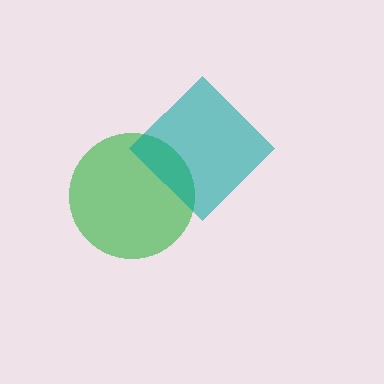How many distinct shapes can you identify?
There are 2 distinct shapes: a green circle, a teal diamond.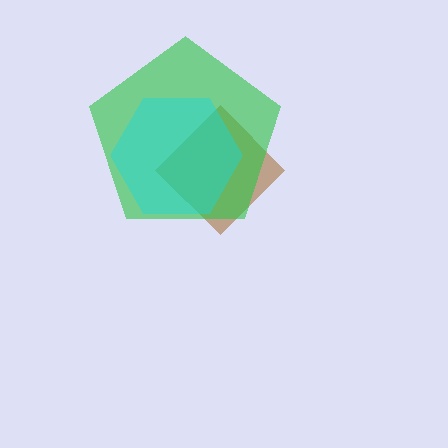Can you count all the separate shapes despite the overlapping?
Yes, there are 3 separate shapes.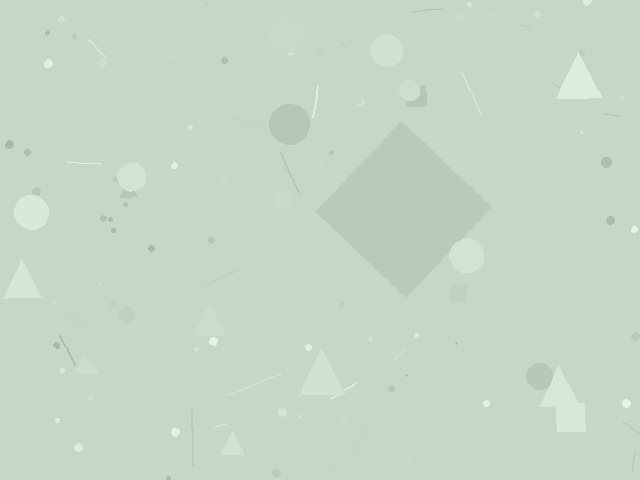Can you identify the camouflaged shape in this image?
The camouflaged shape is a diamond.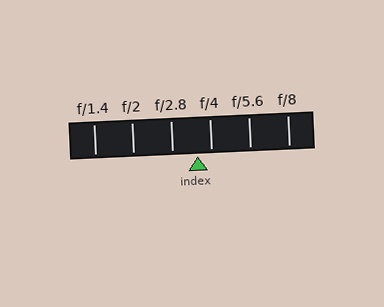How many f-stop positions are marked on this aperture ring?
There are 6 f-stop positions marked.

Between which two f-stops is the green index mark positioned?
The index mark is between f/2.8 and f/4.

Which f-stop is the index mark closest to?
The index mark is closest to f/4.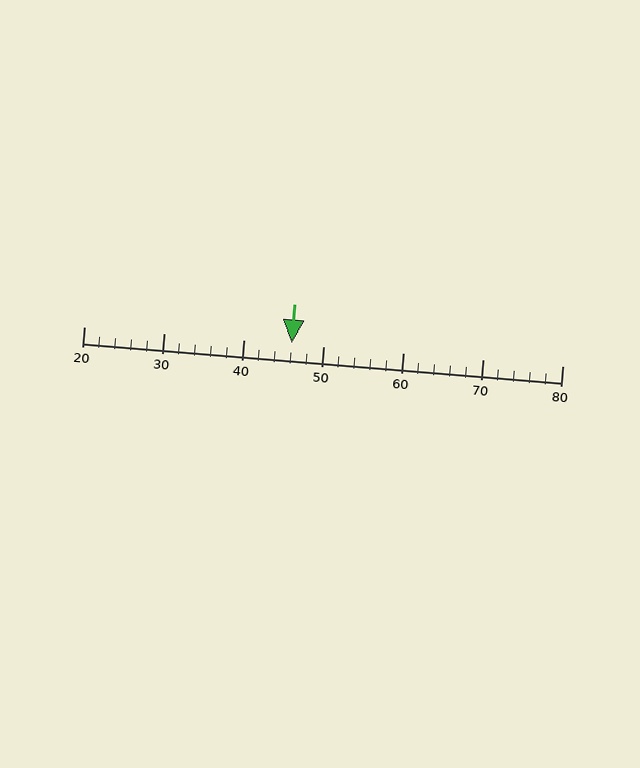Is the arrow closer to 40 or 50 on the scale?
The arrow is closer to 50.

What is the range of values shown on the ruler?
The ruler shows values from 20 to 80.